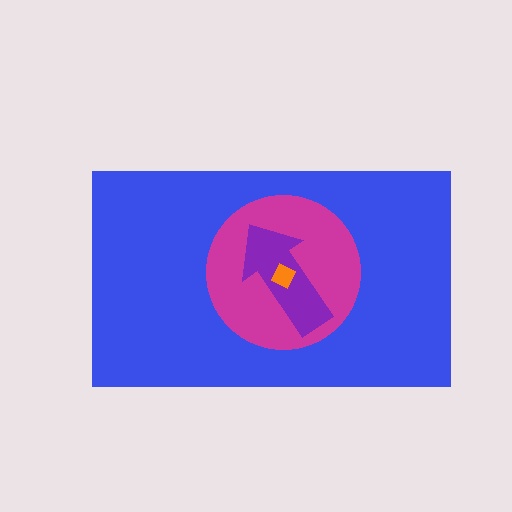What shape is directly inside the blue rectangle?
The magenta circle.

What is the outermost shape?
The blue rectangle.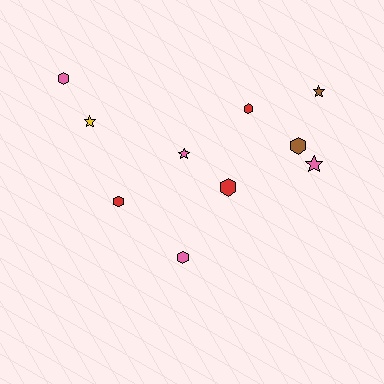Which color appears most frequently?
Pink, with 4 objects.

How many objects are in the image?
There are 10 objects.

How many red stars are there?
There are no red stars.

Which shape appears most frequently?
Hexagon, with 6 objects.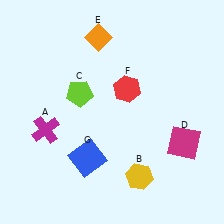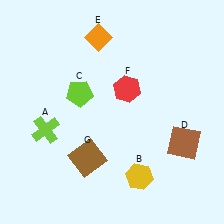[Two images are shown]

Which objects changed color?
A changed from magenta to lime. D changed from magenta to brown. G changed from blue to brown.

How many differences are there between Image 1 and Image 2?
There are 3 differences between the two images.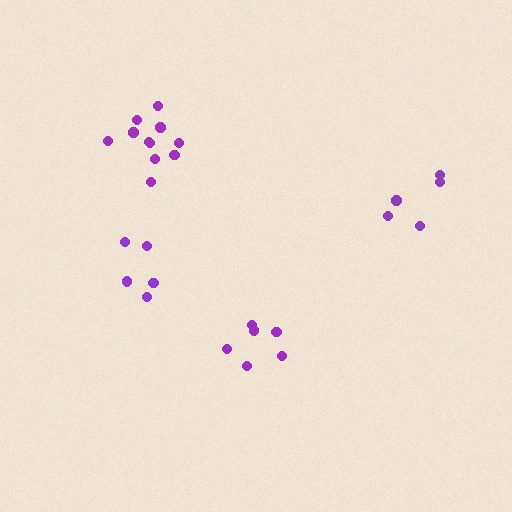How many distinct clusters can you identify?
There are 4 distinct clusters.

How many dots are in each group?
Group 1: 5 dots, Group 2: 5 dots, Group 3: 11 dots, Group 4: 6 dots (27 total).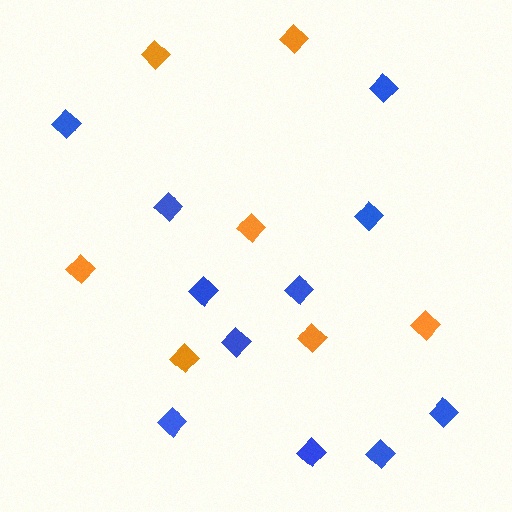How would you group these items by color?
There are 2 groups: one group of blue diamonds (11) and one group of orange diamonds (7).